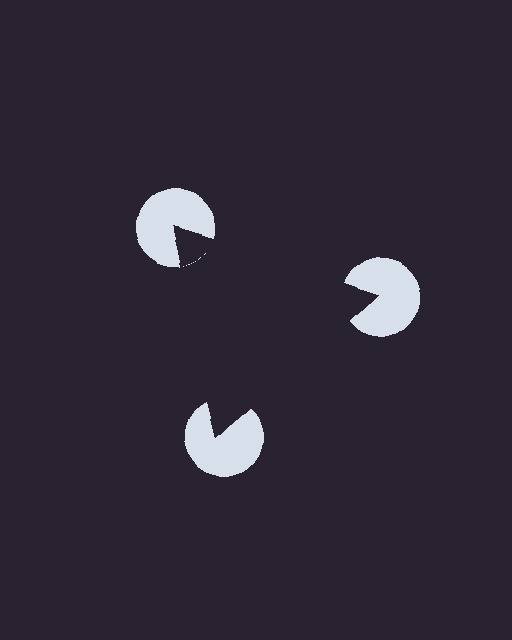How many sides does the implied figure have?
3 sides.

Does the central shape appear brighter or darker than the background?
It typically appears slightly darker than the background, even though no actual brightness change is drawn.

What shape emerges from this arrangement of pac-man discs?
An illusory triangle — its edges are inferred from the aligned wedge cuts in the pac-man discs, not physically drawn.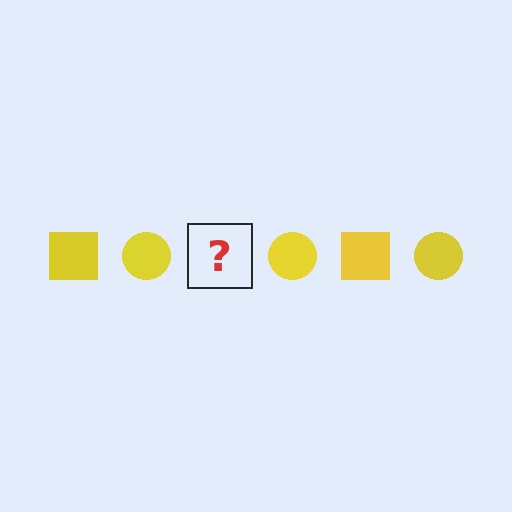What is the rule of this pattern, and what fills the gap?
The rule is that the pattern cycles through square, circle shapes in yellow. The gap should be filled with a yellow square.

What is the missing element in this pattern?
The missing element is a yellow square.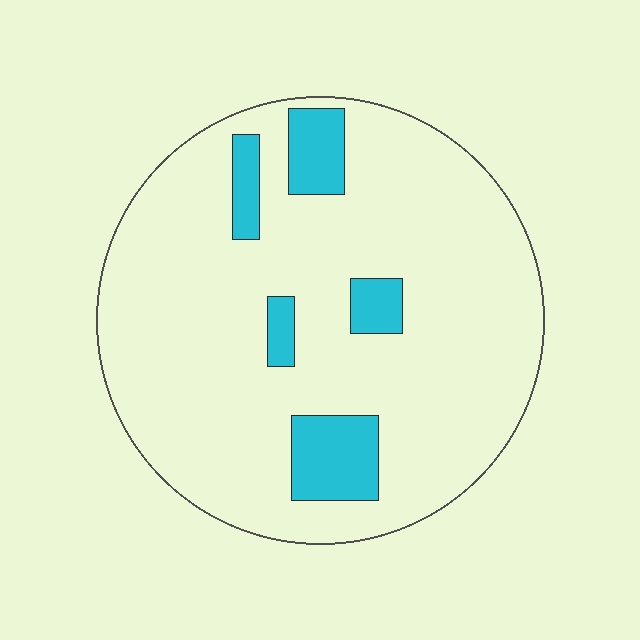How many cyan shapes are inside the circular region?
5.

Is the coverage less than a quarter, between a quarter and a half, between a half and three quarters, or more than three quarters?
Less than a quarter.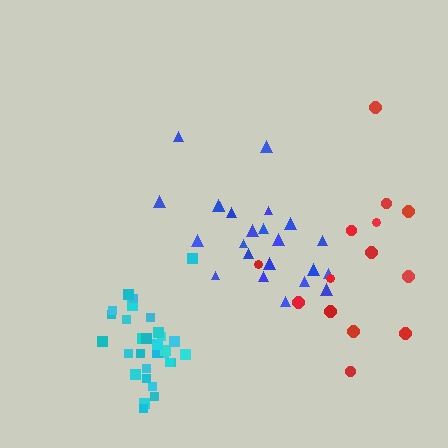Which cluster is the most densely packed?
Cyan.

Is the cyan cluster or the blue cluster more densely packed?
Cyan.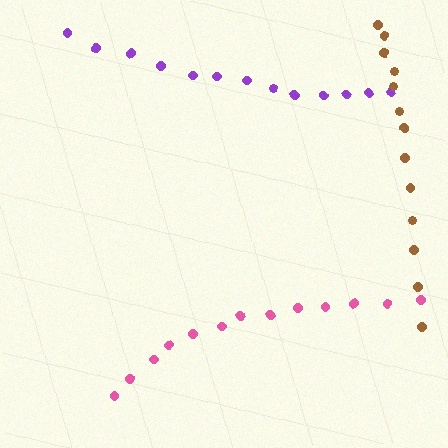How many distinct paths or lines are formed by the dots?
There are 3 distinct paths.